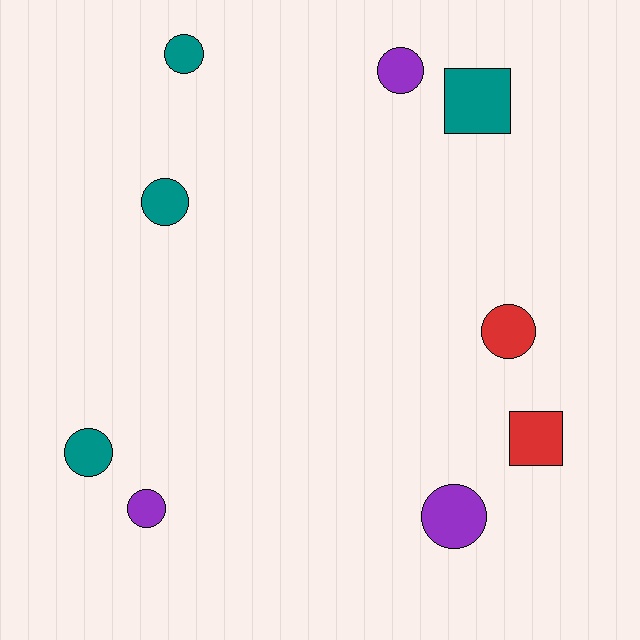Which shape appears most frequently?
Circle, with 7 objects.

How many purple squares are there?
There are no purple squares.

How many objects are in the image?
There are 9 objects.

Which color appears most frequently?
Teal, with 4 objects.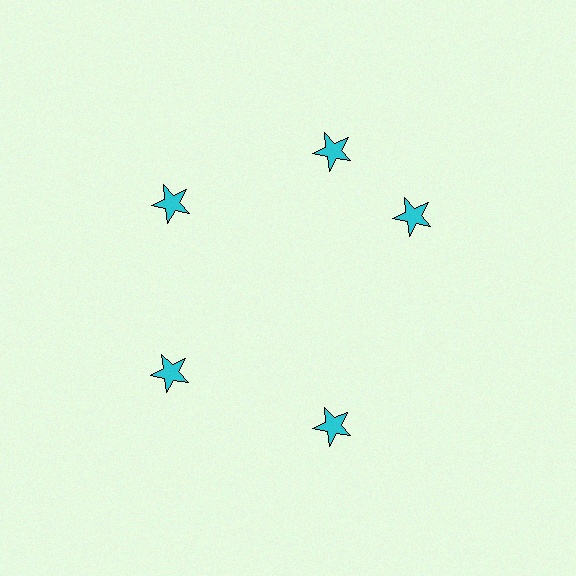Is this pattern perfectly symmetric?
No. The 5 cyan stars are arranged in a ring, but one element near the 3 o'clock position is rotated out of alignment along the ring, breaking the 5-fold rotational symmetry.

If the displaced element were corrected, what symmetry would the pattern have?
It would have 5-fold rotational symmetry — the pattern would map onto itself every 72 degrees.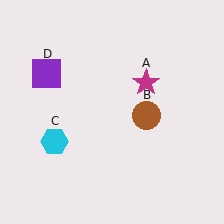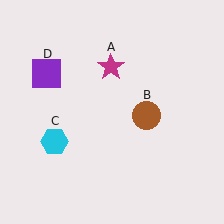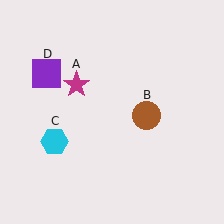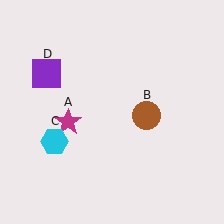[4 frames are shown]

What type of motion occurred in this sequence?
The magenta star (object A) rotated counterclockwise around the center of the scene.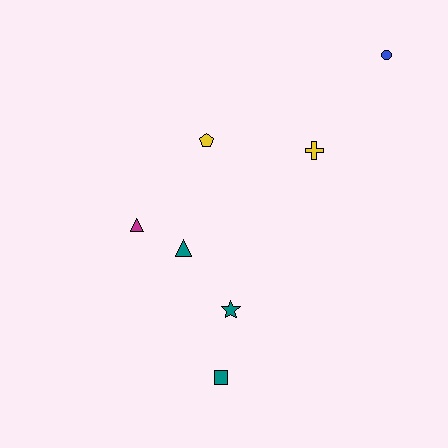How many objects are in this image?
There are 7 objects.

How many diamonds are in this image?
There are no diamonds.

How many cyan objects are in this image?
There are no cyan objects.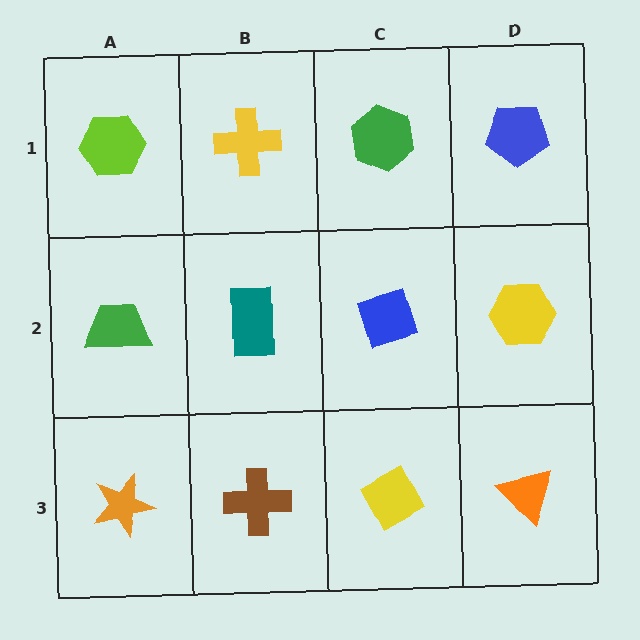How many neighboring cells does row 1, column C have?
3.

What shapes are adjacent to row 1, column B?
A teal rectangle (row 2, column B), a lime hexagon (row 1, column A), a green hexagon (row 1, column C).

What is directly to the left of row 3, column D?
A yellow diamond.